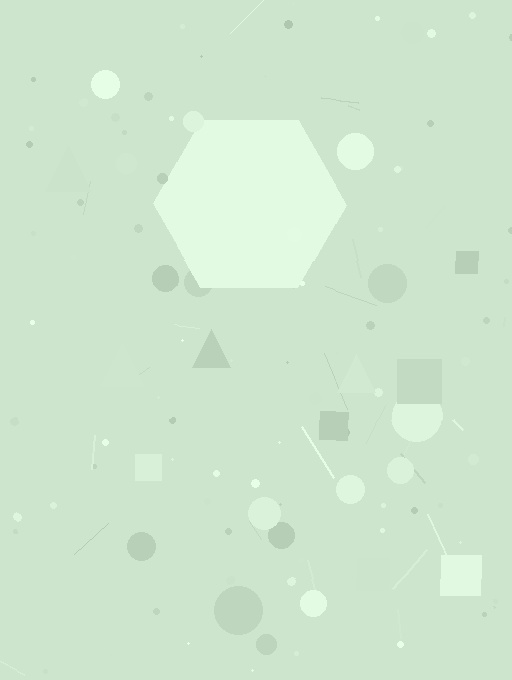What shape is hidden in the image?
A hexagon is hidden in the image.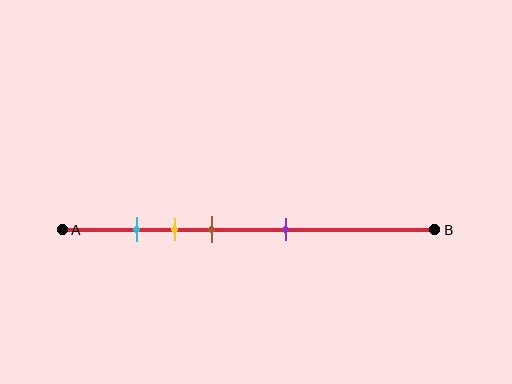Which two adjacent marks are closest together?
The cyan and yellow marks are the closest adjacent pair.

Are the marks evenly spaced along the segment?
No, the marks are not evenly spaced.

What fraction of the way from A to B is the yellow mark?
The yellow mark is approximately 30% (0.3) of the way from A to B.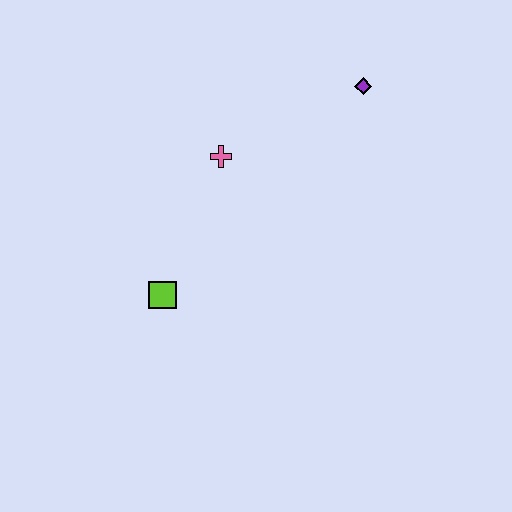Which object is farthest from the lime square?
The purple diamond is farthest from the lime square.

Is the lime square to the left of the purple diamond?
Yes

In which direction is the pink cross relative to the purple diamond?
The pink cross is to the left of the purple diamond.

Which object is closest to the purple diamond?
The pink cross is closest to the purple diamond.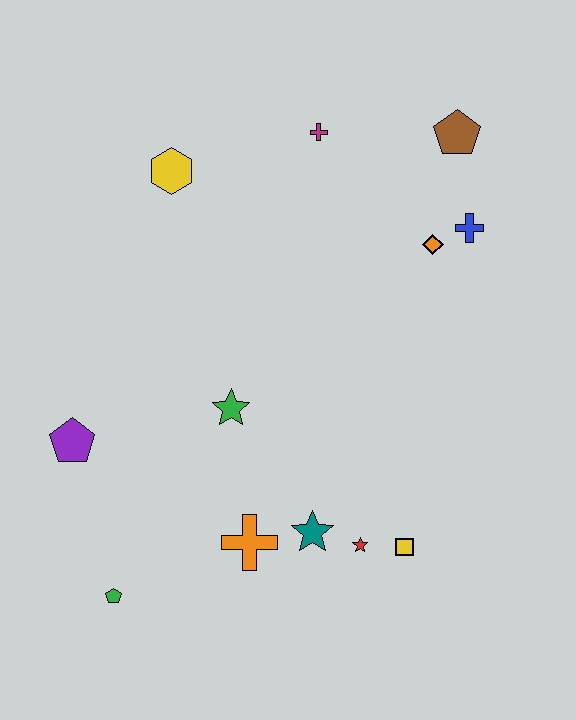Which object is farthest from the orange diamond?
The green pentagon is farthest from the orange diamond.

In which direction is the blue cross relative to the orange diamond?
The blue cross is to the right of the orange diamond.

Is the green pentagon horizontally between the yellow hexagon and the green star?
No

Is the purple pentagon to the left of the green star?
Yes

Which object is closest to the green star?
The orange cross is closest to the green star.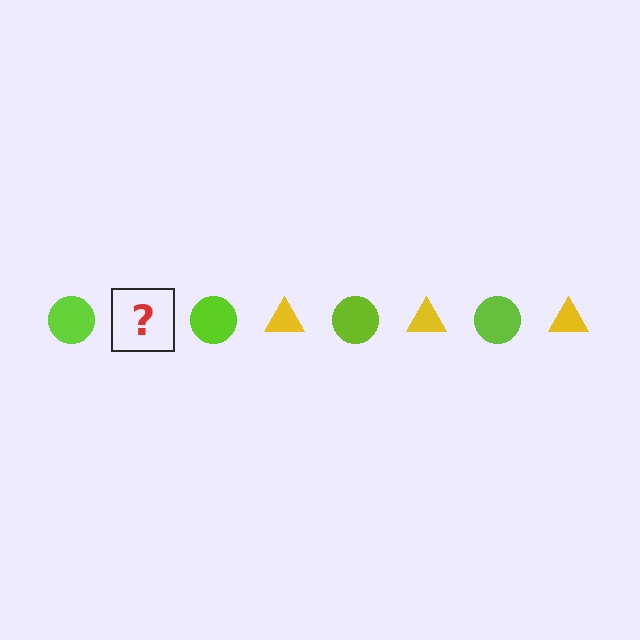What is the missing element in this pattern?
The missing element is a yellow triangle.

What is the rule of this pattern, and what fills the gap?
The rule is that the pattern alternates between lime circle and yellow triangle. The gap should be filled with a yellow triangle.